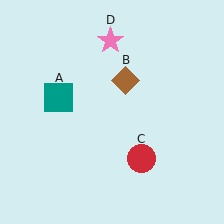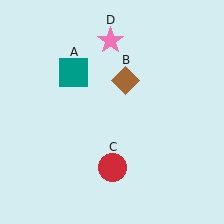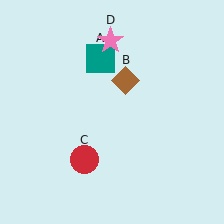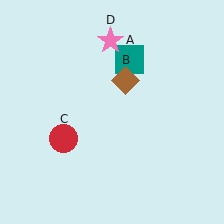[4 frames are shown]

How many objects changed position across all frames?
2 objects changed position: teal square (object A), red circle (object C).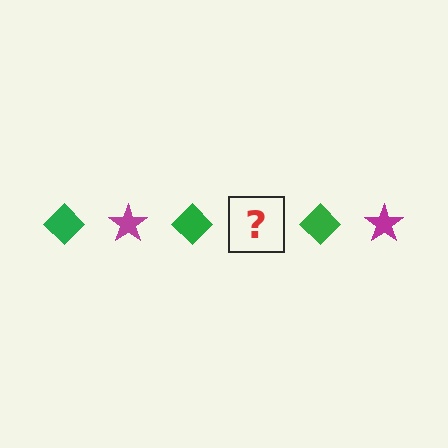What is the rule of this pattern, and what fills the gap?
The rule is that the pattern alternates between green diamond and magenta star. The gap should be filled with a magenta star.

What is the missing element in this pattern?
The missing element is a magenta star.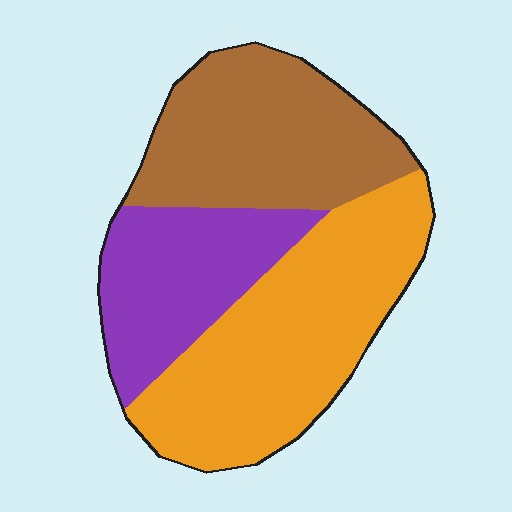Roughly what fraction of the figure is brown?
Brown takes up about one third (1/3) of the figure.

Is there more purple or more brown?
Brown.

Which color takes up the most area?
Orange, at roughly 45%.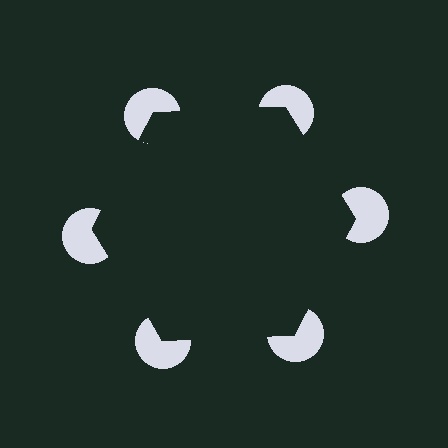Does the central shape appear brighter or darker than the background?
It typically appears slightly darker than the background, even though no actual brightness change is drawn.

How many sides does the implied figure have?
6 sides.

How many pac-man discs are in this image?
There are 6 — one at each vertex of the illusory hexagon.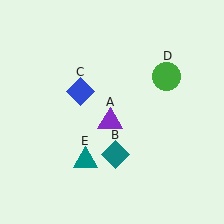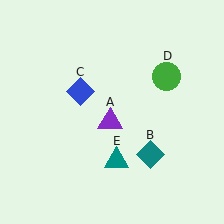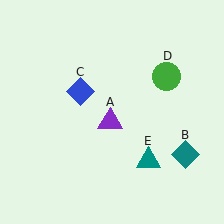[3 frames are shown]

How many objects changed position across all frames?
2 objects changed position: teal diamond (object B), teal triangle (object E).